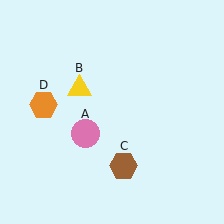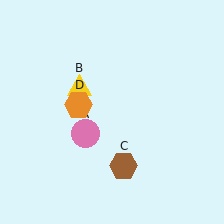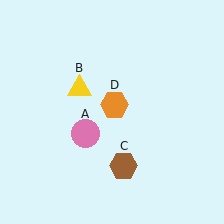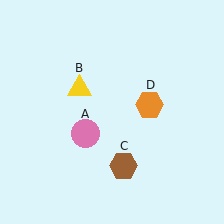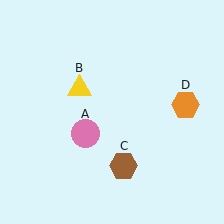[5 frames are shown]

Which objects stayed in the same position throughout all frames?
Pink circle (object A) and yellow triangle (object B) and brown hexagon (object C) remained stationary.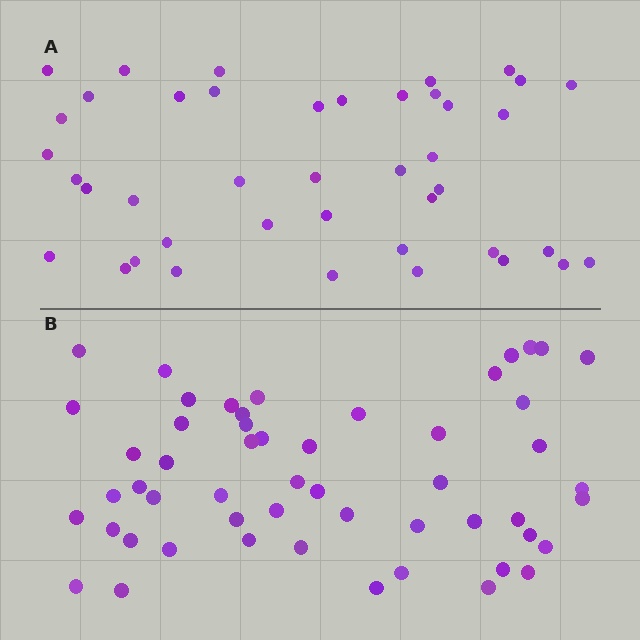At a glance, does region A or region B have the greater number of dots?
Region B (the bottom region) has more dots.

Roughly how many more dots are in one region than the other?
Region B has roughly 12 or so more dots than region A.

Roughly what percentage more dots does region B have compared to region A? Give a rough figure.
About 25% more.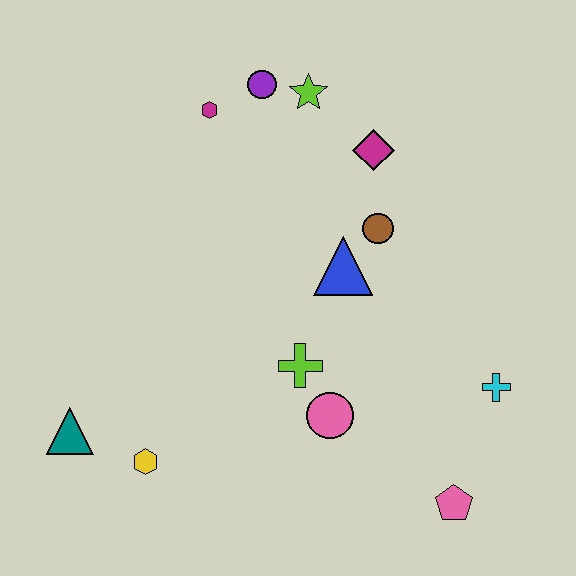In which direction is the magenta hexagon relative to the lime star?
The magenta hexagon is to the left of the lime star.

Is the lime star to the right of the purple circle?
Yes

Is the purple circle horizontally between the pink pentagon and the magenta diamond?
No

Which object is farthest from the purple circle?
The pink pentagon is farthest from the purple circle.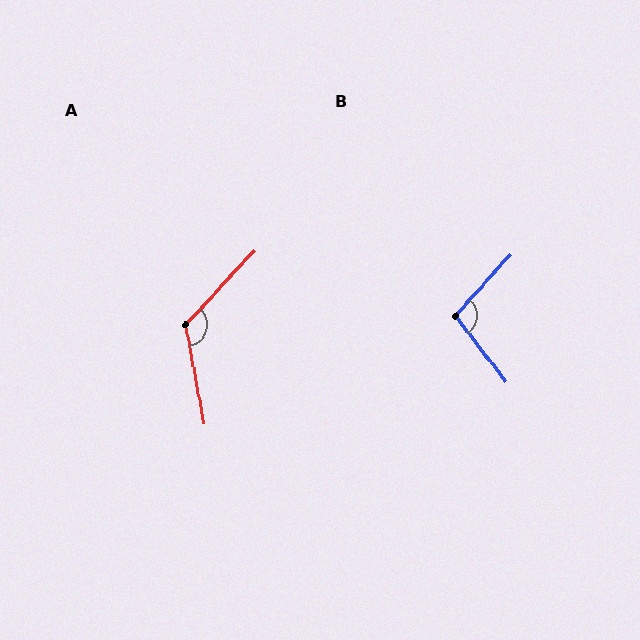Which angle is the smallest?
B, at approximately 100 degrees.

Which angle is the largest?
A, at approximately 127 degrees.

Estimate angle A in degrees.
Approximately 127 degrees.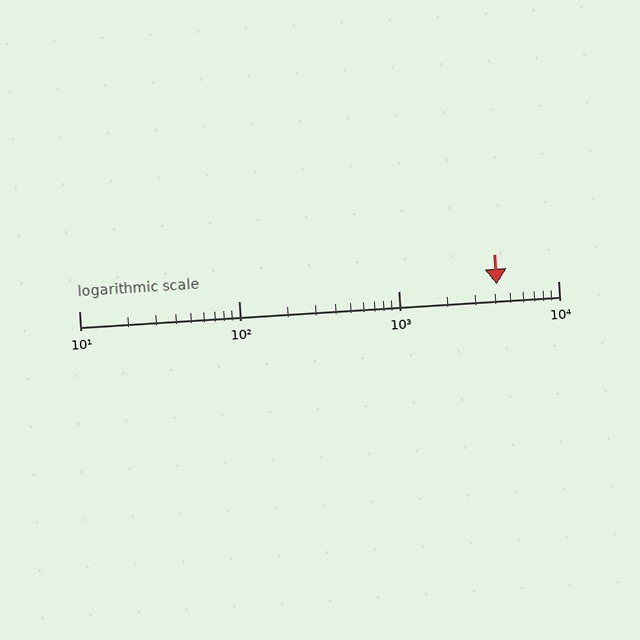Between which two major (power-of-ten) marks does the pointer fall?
The pointer is between 1000 and 10000.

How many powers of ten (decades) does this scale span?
The scale spans 3 decades, from 10 to 10000.